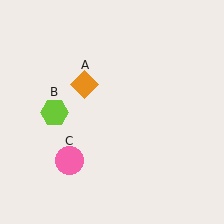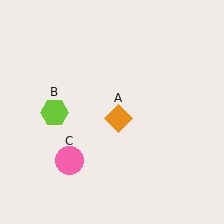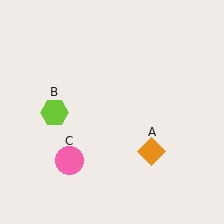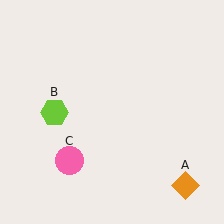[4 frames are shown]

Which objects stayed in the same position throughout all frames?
Lime hexagon (object B) and pink circle (object C) remained stationary.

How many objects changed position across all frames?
1 object changed position: orange diamond (object A).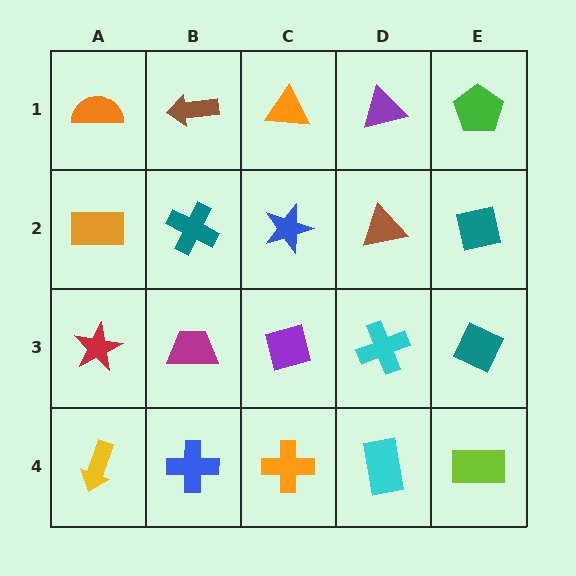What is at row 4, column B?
A blue cross.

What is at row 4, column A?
A yellow arrow.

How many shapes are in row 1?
5 shapes.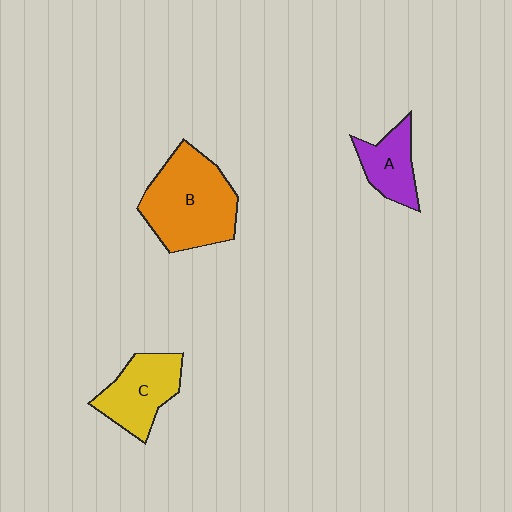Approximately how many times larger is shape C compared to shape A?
Approximately 1.4 times.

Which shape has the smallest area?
Shape A (purple).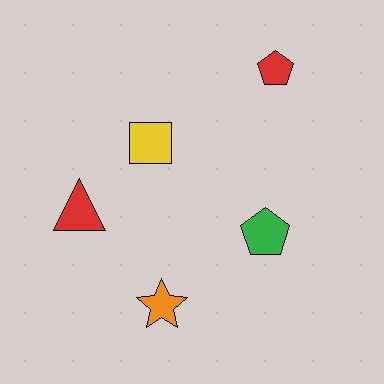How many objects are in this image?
There are 5 objects.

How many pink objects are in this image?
There are no pink objects.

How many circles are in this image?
There are no circles.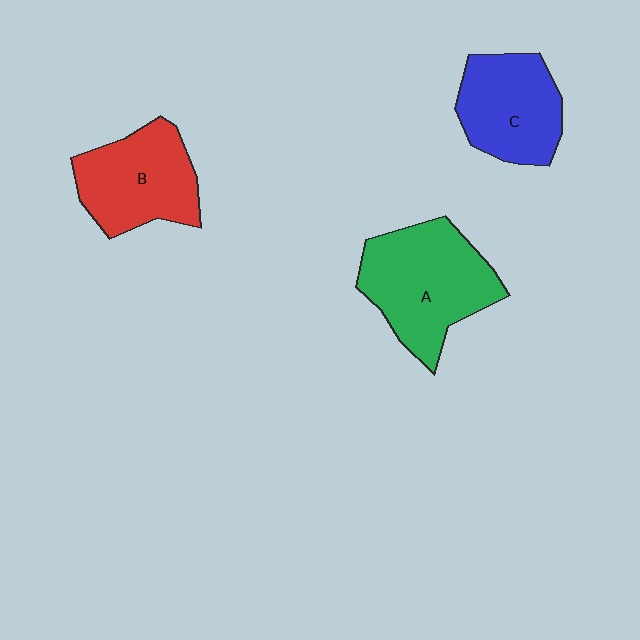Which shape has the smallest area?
Shape C (blue).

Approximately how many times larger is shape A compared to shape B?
Approximately 1.2 times.